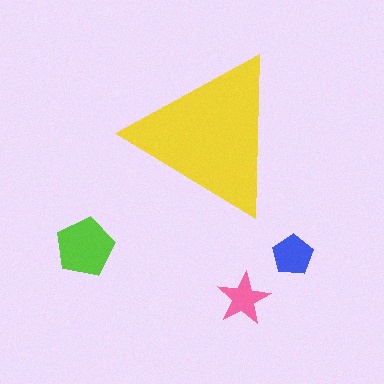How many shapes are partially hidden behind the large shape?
0 shapes are partially hidden.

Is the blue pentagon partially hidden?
No, the blue pentagon is fully visible.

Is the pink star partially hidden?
No, the pink star is fully visible.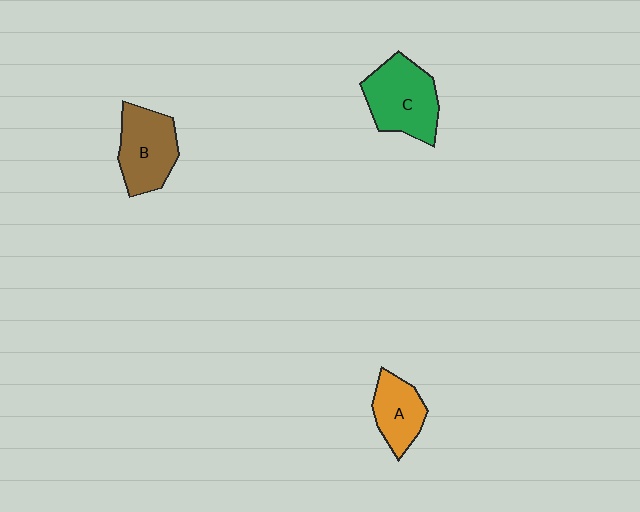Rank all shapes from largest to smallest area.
From largest to smallest: C (green), B (brown), A (orange).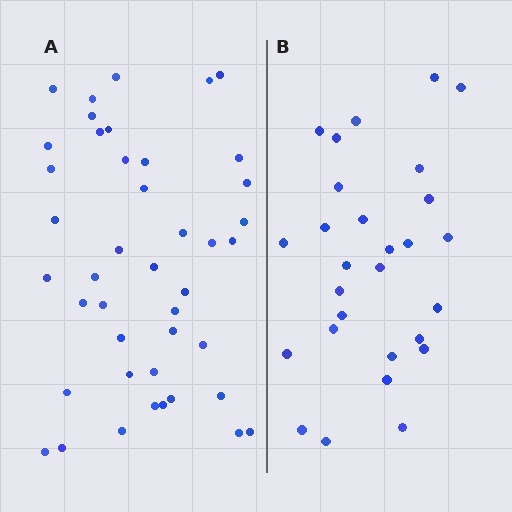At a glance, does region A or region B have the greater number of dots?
Region A (the left region) has more dots.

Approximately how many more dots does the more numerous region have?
Region A has approximately 15 more dots than region B.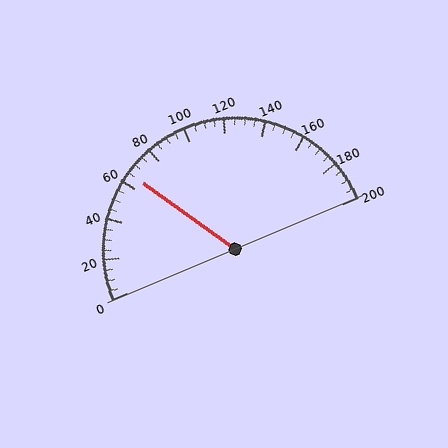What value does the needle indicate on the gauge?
The needle indicates approximately 65.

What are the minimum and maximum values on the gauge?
The gauge ranges from 0 to 200.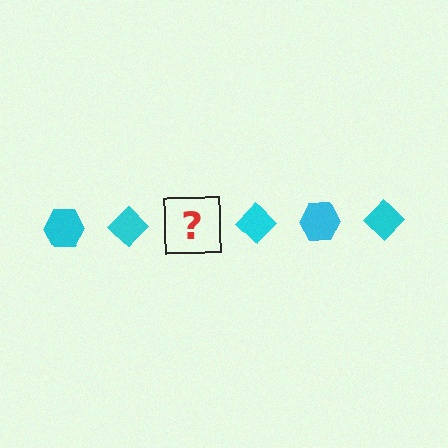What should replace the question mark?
The question mark should be replaced with a cyan hexagon.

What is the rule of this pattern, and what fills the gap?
The rule is that the pattern cycles through hexagon, diamond shapes in cyan. The gap should be filled with a cyan hexagon.